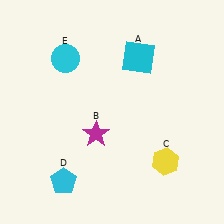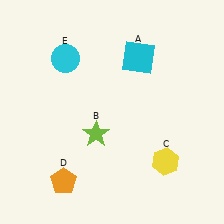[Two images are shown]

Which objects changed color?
B changed from magenta to lime. D changed from cyan to orange.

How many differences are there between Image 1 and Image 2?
There are 2 differences between the two images.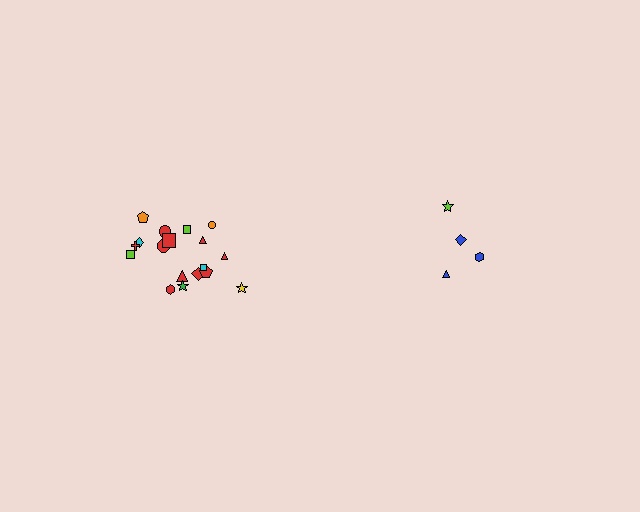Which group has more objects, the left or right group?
The left group.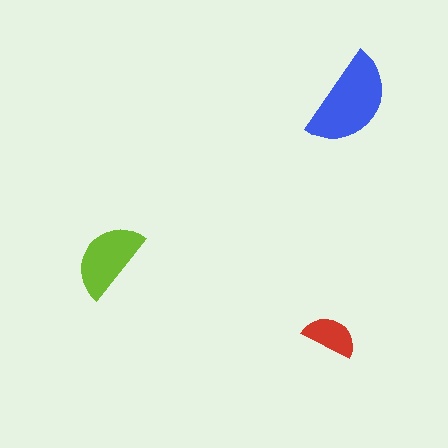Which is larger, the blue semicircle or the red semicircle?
The blue one.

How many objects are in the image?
There are 3 objects in the image.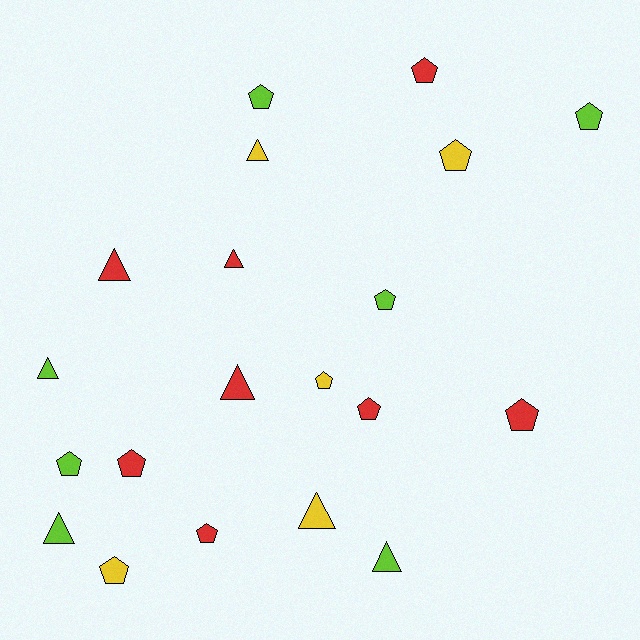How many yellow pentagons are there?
There are 3 yellow pentagons.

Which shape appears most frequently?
Pentagon, with 12 objects.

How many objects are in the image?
There are 20 objects.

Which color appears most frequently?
Red, with 8 objects.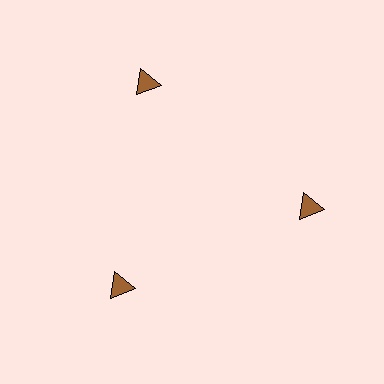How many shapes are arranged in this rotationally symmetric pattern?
There are 3 shapes, arranged in 3 groups of 1.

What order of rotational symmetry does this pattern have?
This pattern has 3-fold rotational symmetry.